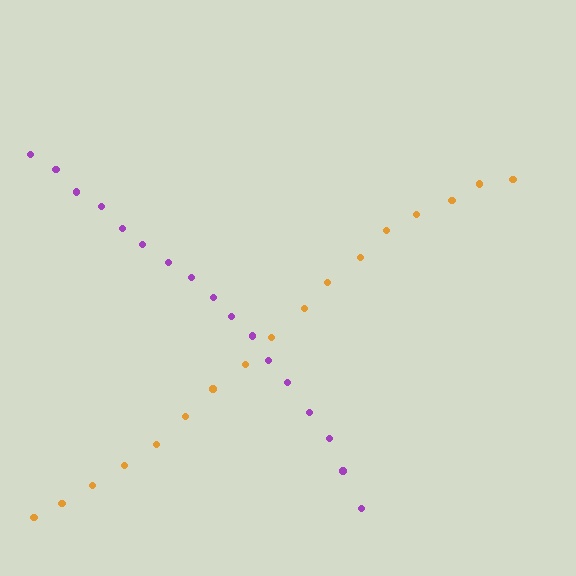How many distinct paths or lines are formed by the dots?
There are 2 distinct paths.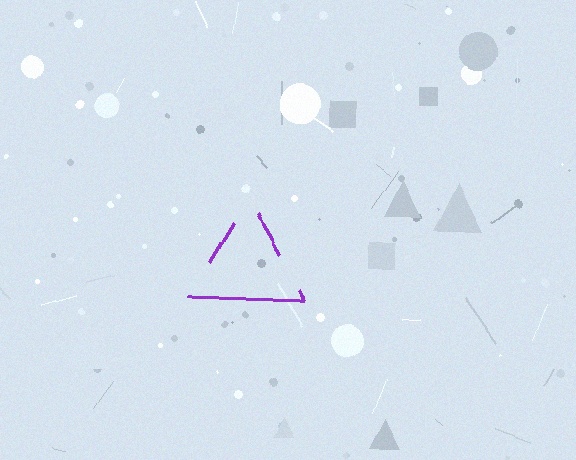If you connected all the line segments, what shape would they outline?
They would outline a triangle.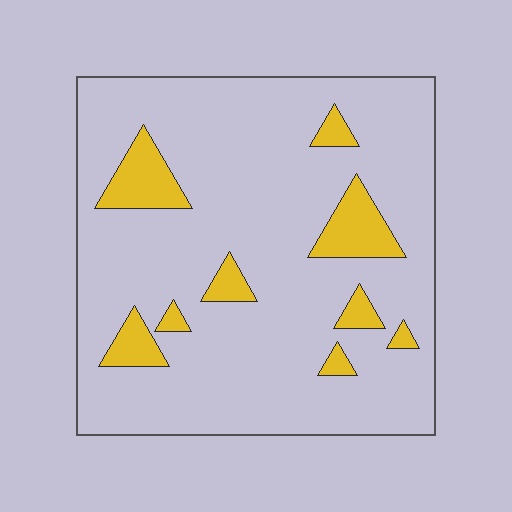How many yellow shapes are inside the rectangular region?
9.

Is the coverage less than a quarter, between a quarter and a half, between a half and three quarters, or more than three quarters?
Less than a quarter.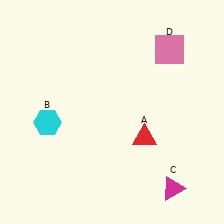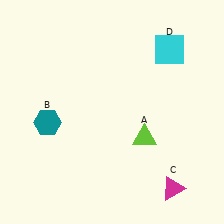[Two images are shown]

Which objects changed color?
A changed from red to lime. B changed from cyan to teal. D changed from pink to cyan.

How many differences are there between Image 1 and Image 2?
There are 3 differences between the two images.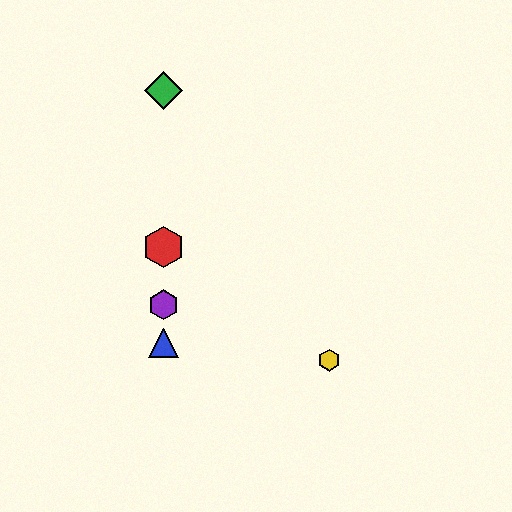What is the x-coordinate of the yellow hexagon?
The yellow hexagon is at x≈329.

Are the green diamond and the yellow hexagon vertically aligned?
No, the green diamond is at x≈163 and the yellow hexagon is at x≈329.